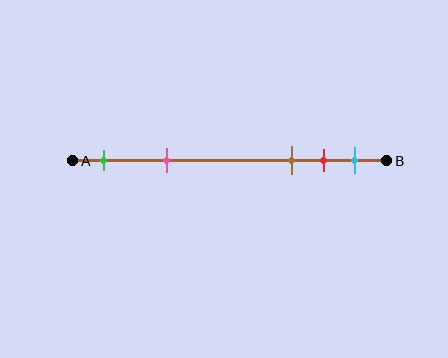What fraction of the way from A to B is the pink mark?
The pink mark is approximately 30% (0.3) of the way from A to B.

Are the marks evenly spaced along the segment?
No, the marks are not evenly spaced.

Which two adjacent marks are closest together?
The red and cyan marks are the closest adjacent pair.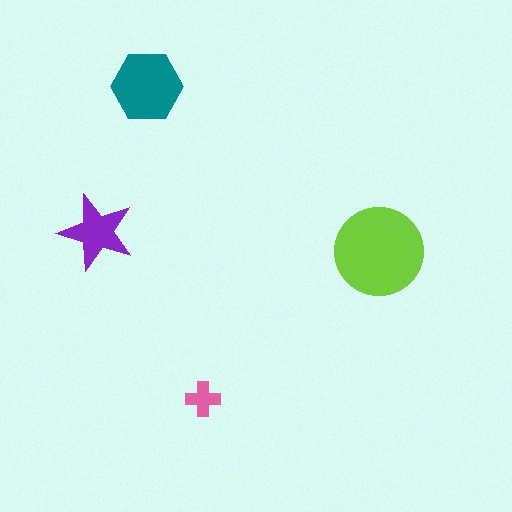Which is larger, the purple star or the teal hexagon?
The teal hexagon.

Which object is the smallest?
The pink cross.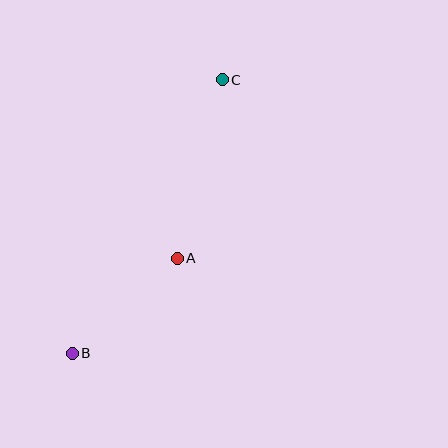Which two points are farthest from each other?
Points B and C are farthest from each other.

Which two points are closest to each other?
Points A and B are closest to each other.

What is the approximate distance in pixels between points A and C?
The distance between A and C is approximately 184 pixels.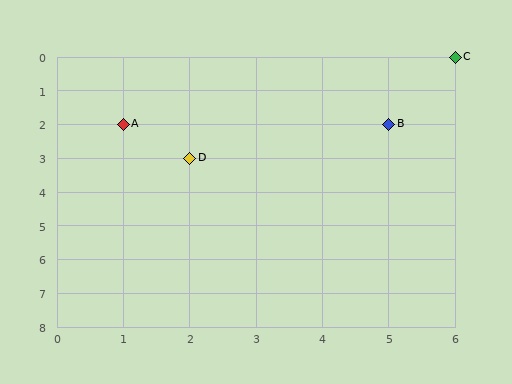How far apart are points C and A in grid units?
Points C and A are 5 columns and 2 rows apart (about 5.4 grid units diagonally).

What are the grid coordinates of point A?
Point A is at grid coordinates (1, 2).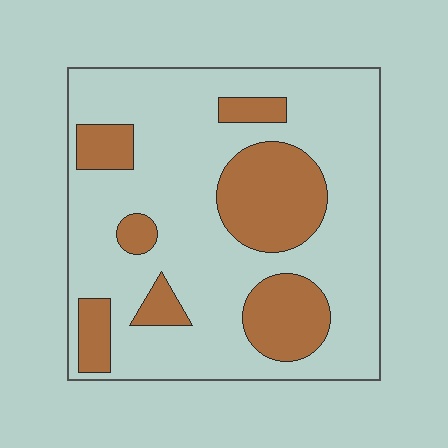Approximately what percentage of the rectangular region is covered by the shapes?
Approximately 25%.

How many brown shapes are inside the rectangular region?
7.